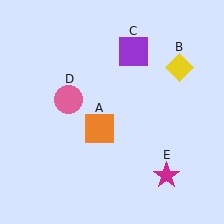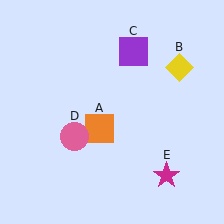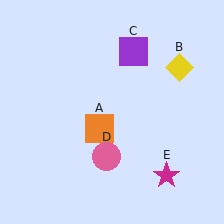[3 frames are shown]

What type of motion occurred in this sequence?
The pink circle (object D) rotated counterclockwise around the center of the scene.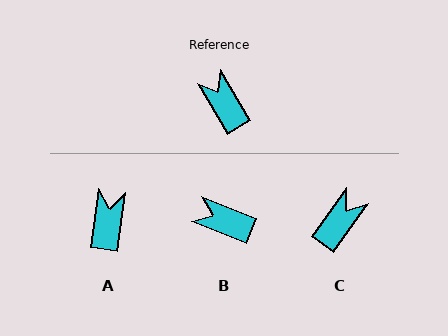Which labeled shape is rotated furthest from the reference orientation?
C, about 66 degrees away.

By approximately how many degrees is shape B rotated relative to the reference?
Approximately 38 degrees counter-clockwise.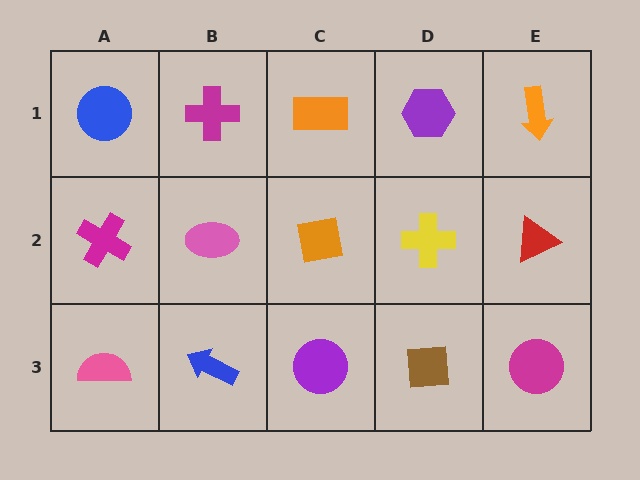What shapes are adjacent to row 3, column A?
A magenta cross (row 2, column A), a blue arrow (row 3, column B).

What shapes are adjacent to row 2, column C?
An orange rectangle (row 1, column C), a purple circle (row 3, column C), a pink ellipse (row 2, column B), a yellow cross (row 2, column D).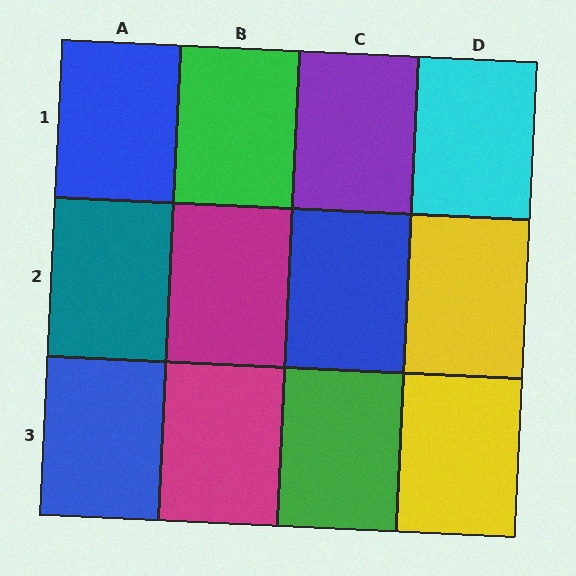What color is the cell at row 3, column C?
Green.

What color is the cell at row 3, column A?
Blue.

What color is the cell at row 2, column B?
Magenta.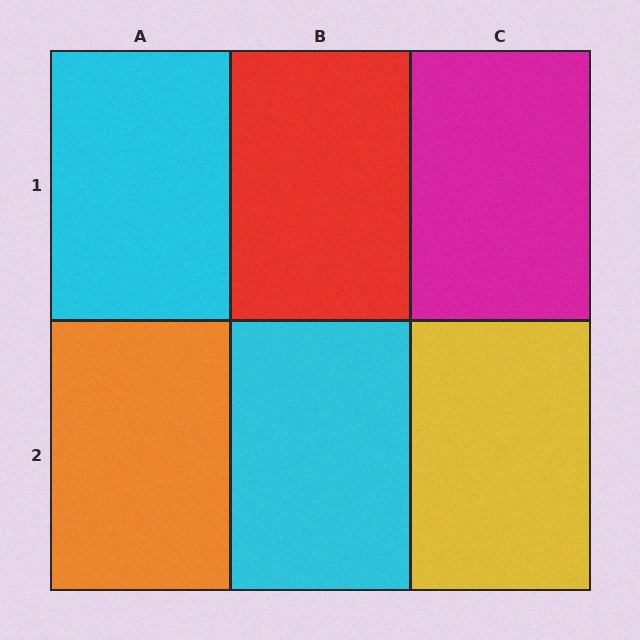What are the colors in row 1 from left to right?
Cyan, red, magenta.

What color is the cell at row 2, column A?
Orange.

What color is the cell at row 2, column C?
Yellow.